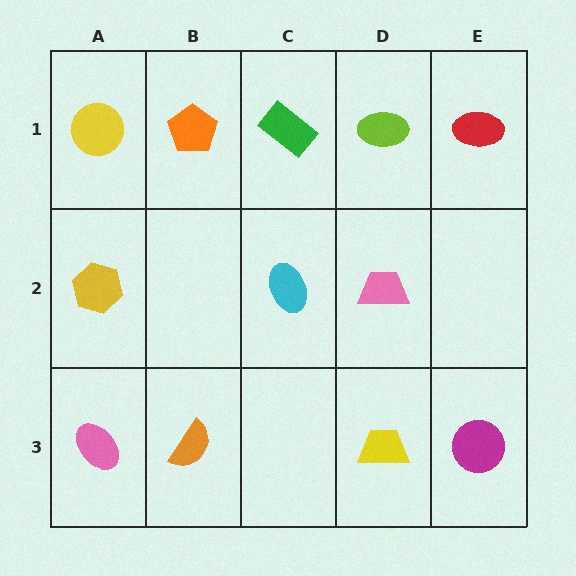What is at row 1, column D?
A lime ellipse.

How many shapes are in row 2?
3 shapes.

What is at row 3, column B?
An orange semicircle.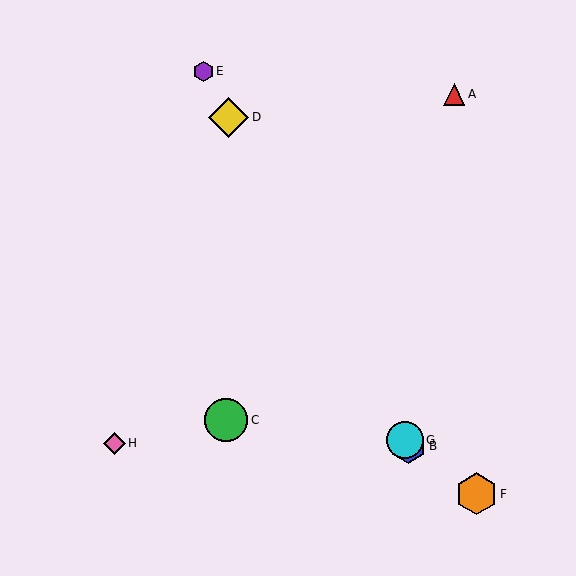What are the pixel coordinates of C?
Object C is at (226, 420).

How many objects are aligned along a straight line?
4 objects (B, D, E, G) are aligned along a straight line.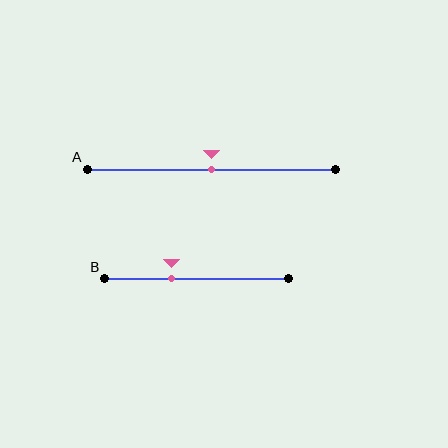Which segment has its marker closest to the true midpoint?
Segment A has its marker closest to the true midpoint.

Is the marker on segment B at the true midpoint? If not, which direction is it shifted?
No, the marker on segment B is shifted to the left by about 14% of the segment length.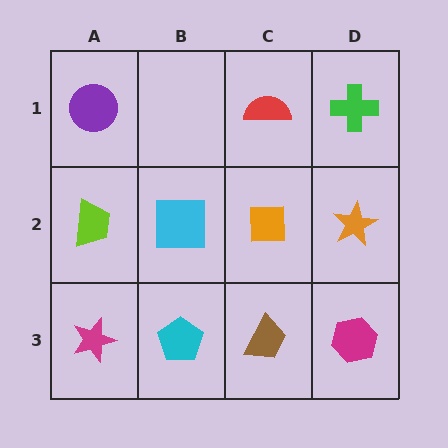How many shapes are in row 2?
4 shapes.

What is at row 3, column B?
A cyan pentagon.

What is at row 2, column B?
A cyan square.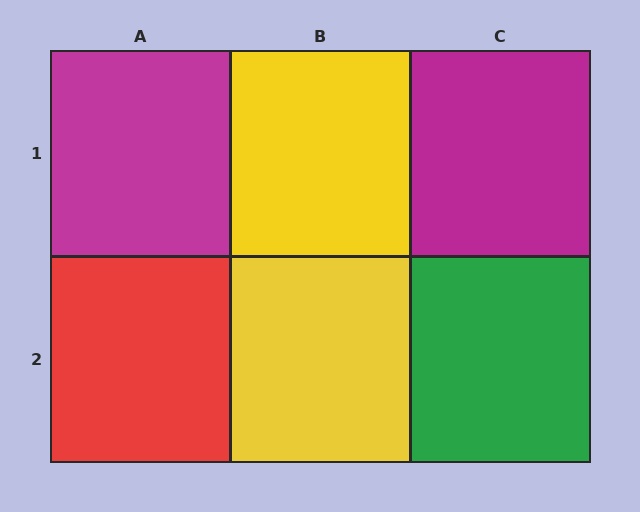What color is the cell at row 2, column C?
Green.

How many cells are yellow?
2 cells are yellow.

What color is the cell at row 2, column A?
Red.